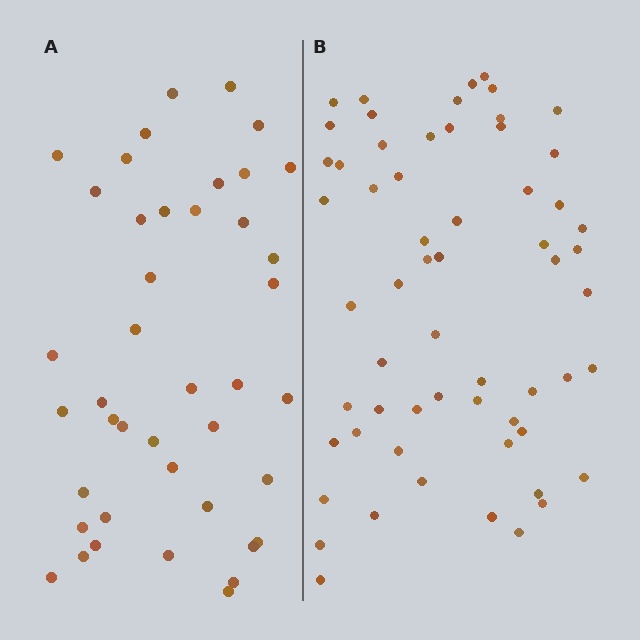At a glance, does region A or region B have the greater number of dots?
Region B (the right region) has more dots.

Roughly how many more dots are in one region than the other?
Region B has approximately 20 more dots than region A.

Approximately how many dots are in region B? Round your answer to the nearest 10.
About 60 dots.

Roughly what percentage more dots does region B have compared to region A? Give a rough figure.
About 45% more.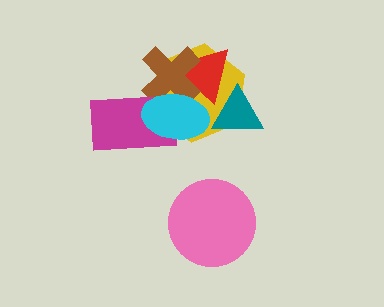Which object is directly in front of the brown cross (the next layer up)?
The magenta rectangle is directly in front of the brown cross.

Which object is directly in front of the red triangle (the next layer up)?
The brown cross is directly in front of the red triangle.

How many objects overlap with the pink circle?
0 objects overlap with the pink circle.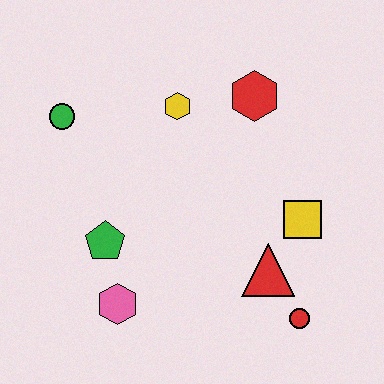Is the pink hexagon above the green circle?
No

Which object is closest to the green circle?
The yellow hexagon is closest to the green circle.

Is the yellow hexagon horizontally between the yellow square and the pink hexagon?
Yes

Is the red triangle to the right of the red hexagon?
Yes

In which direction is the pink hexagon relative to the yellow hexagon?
The pink hexagon is below the yellow hexagon.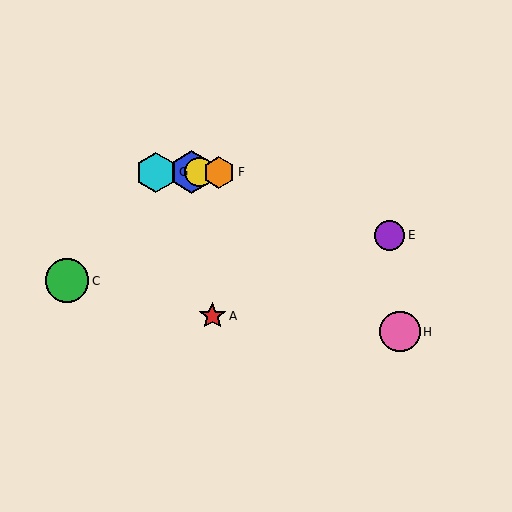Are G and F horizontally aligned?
Yes, both are at y≈172.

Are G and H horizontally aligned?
No, G is at y≈172 and H is at y≈332.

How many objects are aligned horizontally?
4 objects (B, D, F, G) are aligned horizontally.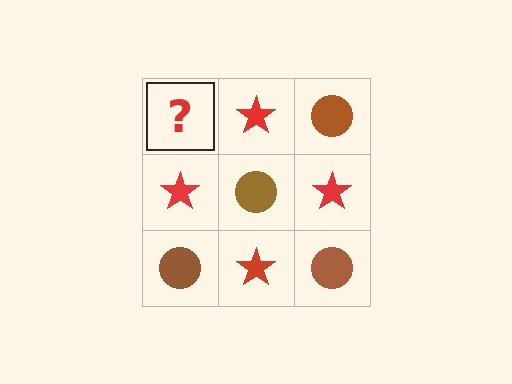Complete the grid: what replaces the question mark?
The question mark should be replaced with a brown circle.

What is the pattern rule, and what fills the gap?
The rule is that it alternates brown circle and red star in a checkerboard pattern. The gap should be filled with a brown circle.